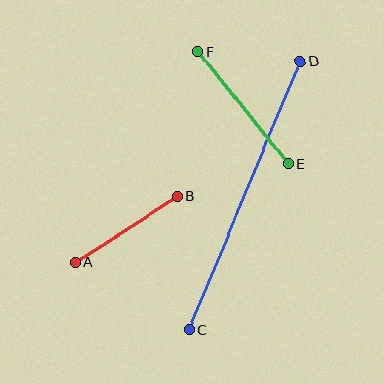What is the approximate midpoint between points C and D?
The midpoint is at approximately (245, 195) pixels.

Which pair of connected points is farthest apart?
Points C and D are farthest apart.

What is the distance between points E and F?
The distance is approximately 143 pixels.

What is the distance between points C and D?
The distance is approximately 291 pixels.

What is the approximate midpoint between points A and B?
The midpoint is at approximately (126, 230) pixels.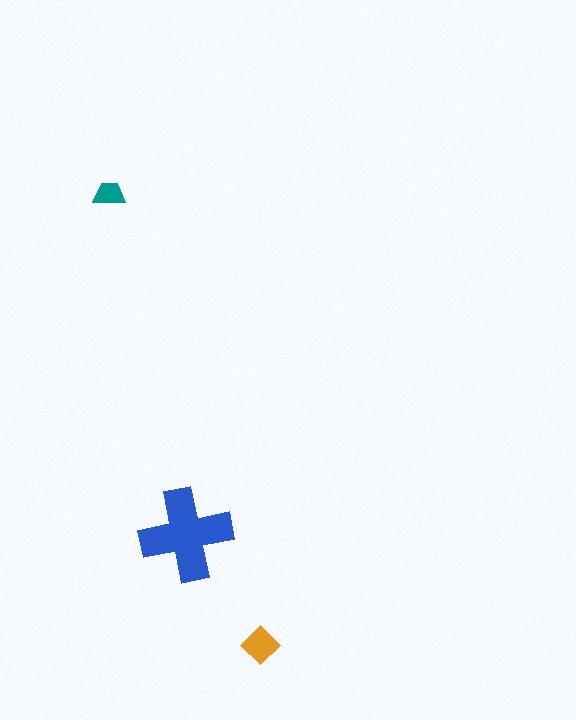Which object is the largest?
The blue cross.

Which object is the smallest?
The teal trapezoid.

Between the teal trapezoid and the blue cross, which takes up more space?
The blue cross.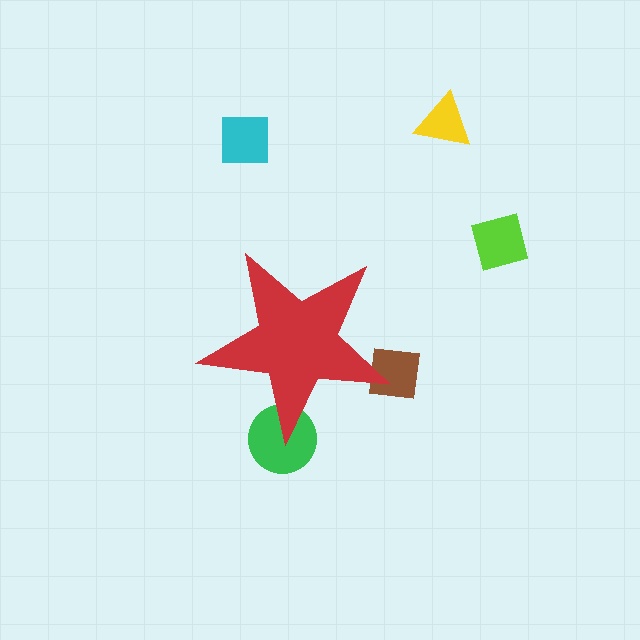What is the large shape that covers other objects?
A red star.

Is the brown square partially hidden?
Yes, the brown square is partially hidden behind the red star.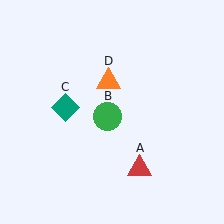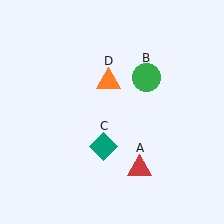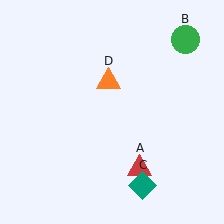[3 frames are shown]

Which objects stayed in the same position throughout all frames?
Red triangle (object A) and orange triangle (object D) remained stationary.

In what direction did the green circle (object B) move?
The green circle (object B) moved up and to the right.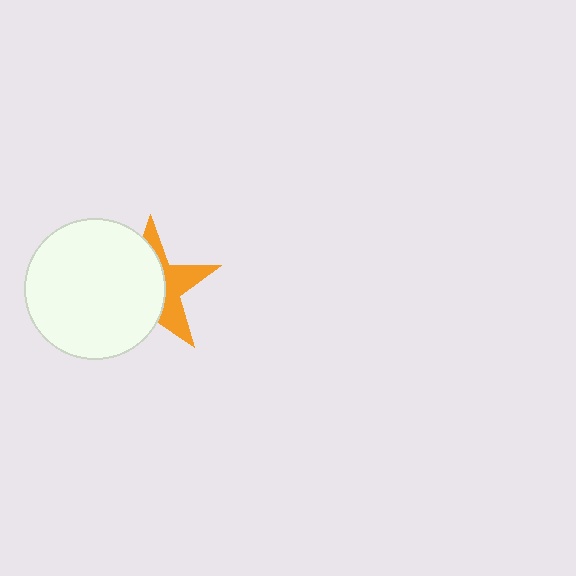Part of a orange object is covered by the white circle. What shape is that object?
It is a star.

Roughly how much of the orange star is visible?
A small part of it is visible (roughly 39%).